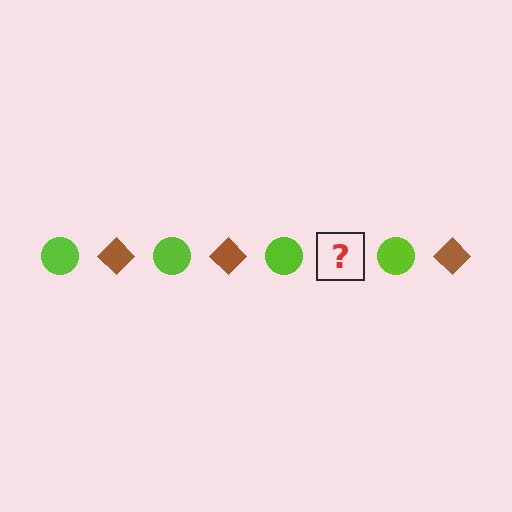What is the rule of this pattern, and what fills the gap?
The rule is that the pattern alternates between lime circle and brown diamond. The gap should be filled with a brown diamond.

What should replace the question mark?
The question mark should be replaced with a brown diamond.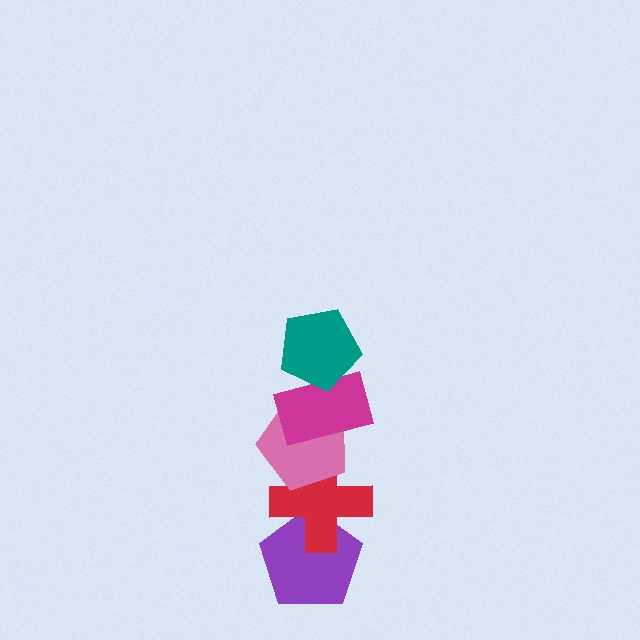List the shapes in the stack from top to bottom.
From top to bottom: the teal pentagon, the magenta rectangle, the pink pentagon, the red cross, the purple pentagon.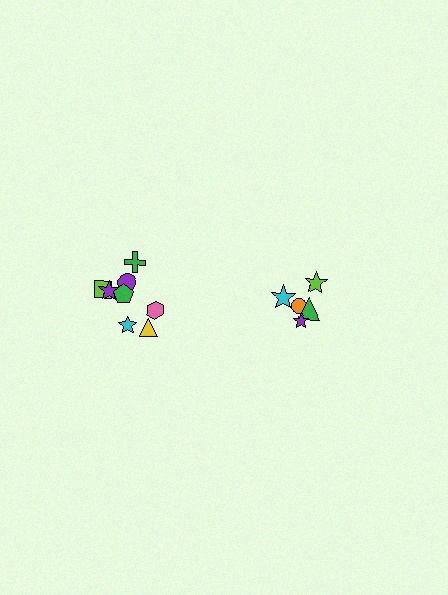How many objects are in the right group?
There are 5 objects.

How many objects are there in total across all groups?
There are 13 objects.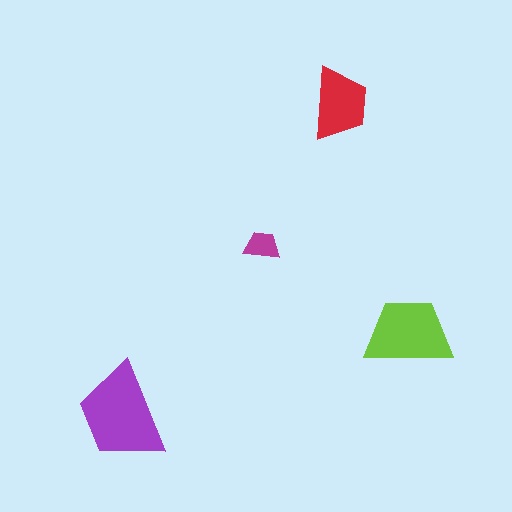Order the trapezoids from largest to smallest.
the purple one, the lime one, the red one, the magenta one.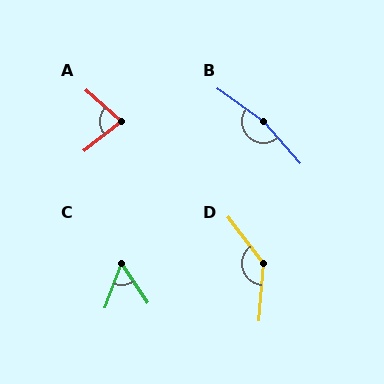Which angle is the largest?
B, at approximately 166 degrees.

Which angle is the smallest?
C, at approximately 54 degrees.